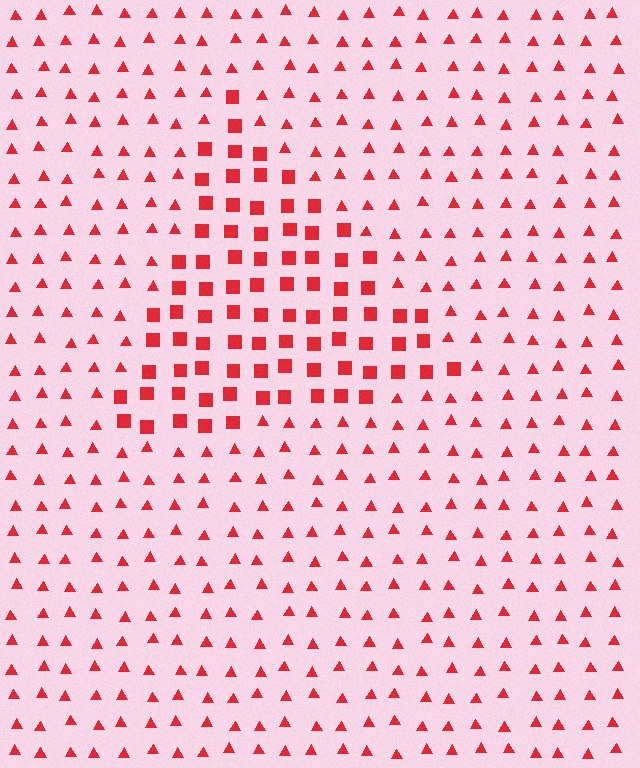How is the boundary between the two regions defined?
The boundary is defined by a change in element shape: squares inside vs. triangles outside. All elements share the same color and spacing.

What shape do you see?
I see a triangle.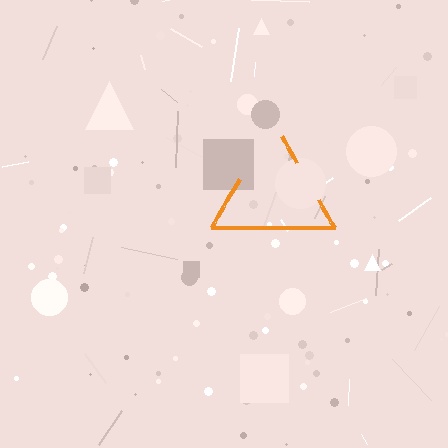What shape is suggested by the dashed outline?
The dashed outline suggests a triangle.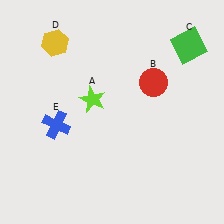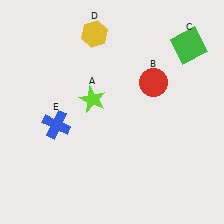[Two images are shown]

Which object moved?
The yellow hexagon (D) moved right.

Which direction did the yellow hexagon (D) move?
The yellow hexagon (D) moved right.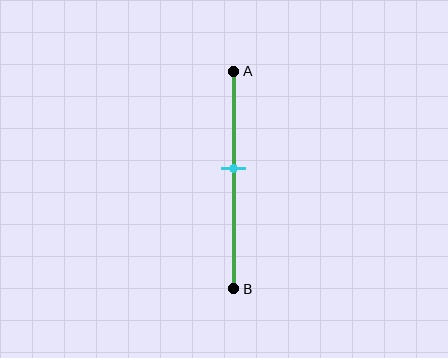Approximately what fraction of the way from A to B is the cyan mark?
The cyan mark is approximately 45% of the way from A to B.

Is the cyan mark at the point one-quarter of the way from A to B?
No, the mark is at about 45% from A, not at the 25% one-quarter point.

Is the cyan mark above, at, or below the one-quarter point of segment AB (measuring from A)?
The cyan mark is below the one-quarter point of segment AB.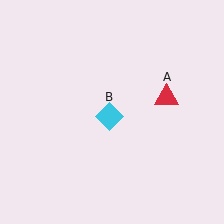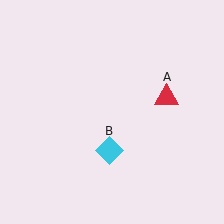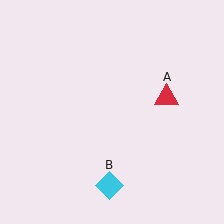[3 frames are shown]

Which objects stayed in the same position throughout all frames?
Red triangle (object A) remained stationary.